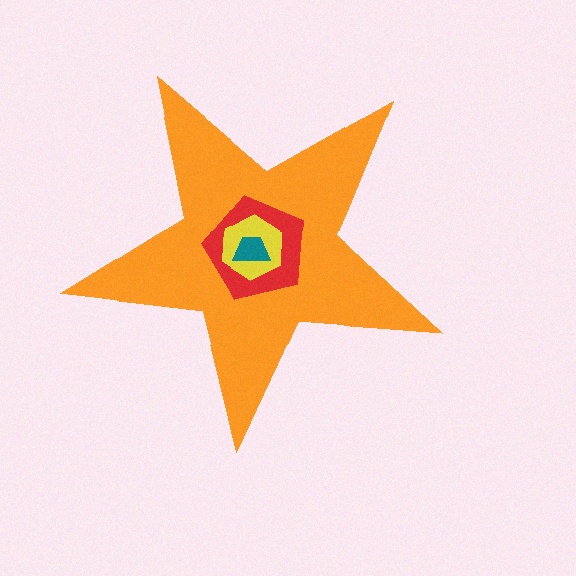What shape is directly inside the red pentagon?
The yellow hexagon.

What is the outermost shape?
The orange star.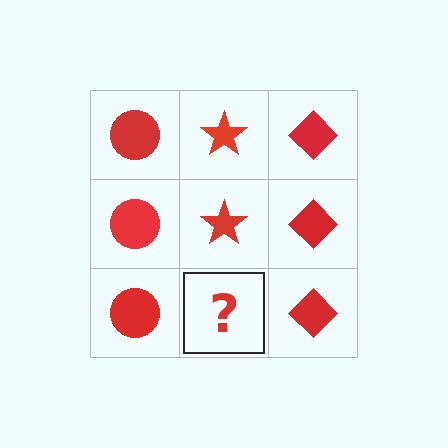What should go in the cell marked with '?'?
The missing cell should contain a red star.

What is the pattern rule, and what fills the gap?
The rule is that each column has a consistent shape. The gap should be filled with a red star.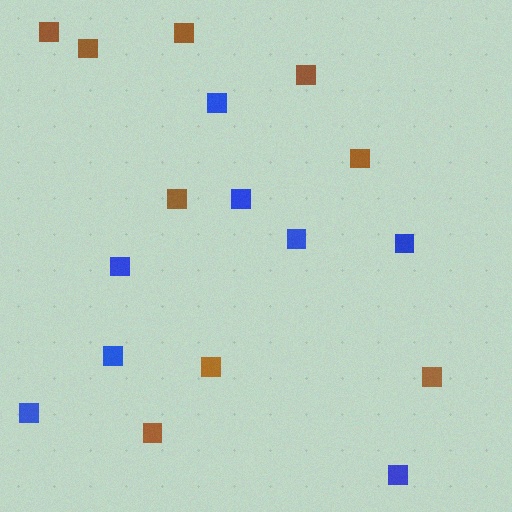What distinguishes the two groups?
There are 2 groups: one group of blue squares (8) and one group of brown squares (9).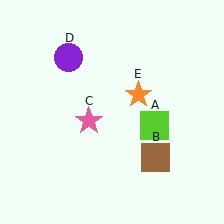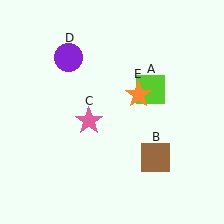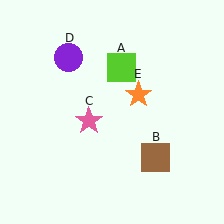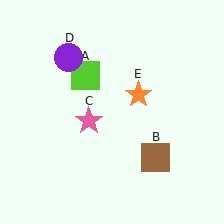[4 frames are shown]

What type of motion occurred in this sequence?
The lime square (object A) rotated counterclockwise around the center of the scene.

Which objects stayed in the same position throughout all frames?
Brown square (object B) and pink star (object C) and purple circle (object D) and orange star (object E) remained stationary.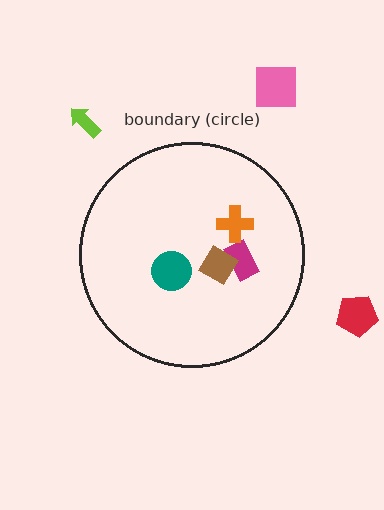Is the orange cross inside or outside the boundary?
Inside.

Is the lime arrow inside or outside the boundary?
Outside.